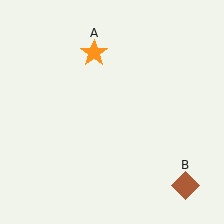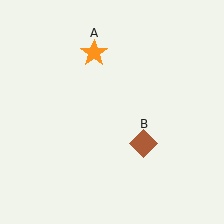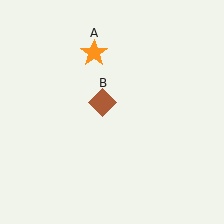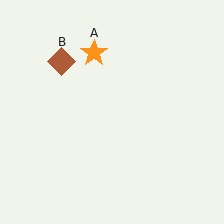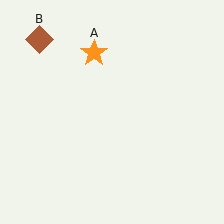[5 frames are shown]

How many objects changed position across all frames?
1 object changed position: brown diamond (object B).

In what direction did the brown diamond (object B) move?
The brown diamond (object B) moved up and to the left.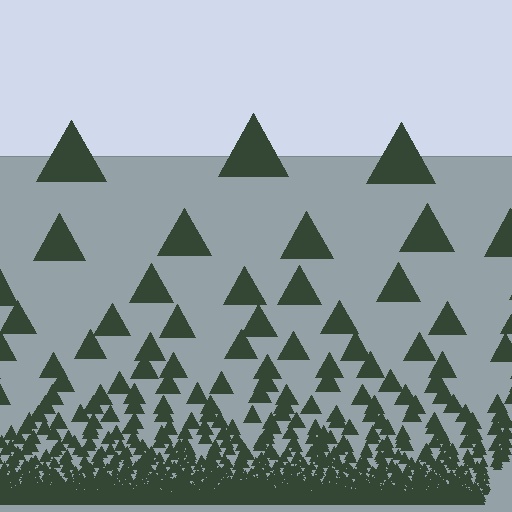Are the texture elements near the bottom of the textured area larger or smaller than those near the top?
Smaller. The gradient is inverted — elements near the bottom are smaller and denser.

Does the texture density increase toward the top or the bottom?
Density increases toward the bottom.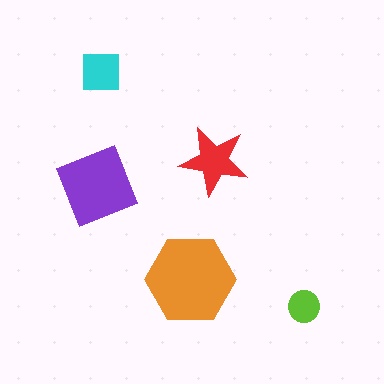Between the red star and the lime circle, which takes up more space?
The red star.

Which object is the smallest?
The lime circle.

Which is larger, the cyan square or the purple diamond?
The purple diamond.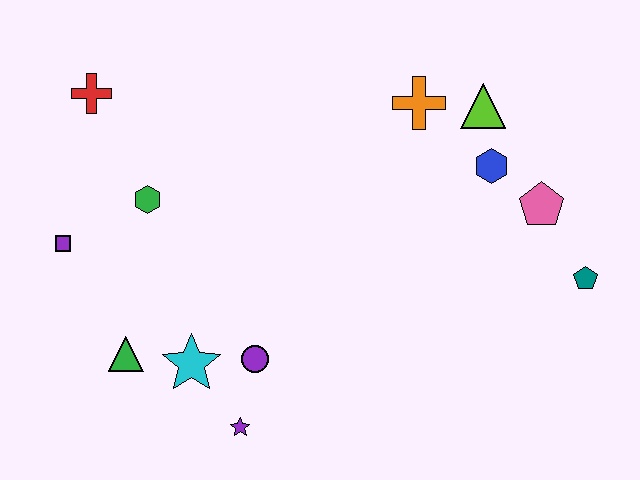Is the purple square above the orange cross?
No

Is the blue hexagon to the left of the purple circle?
No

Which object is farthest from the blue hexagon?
The purple square is farthest from the blue hexagon.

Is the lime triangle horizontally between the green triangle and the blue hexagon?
Yes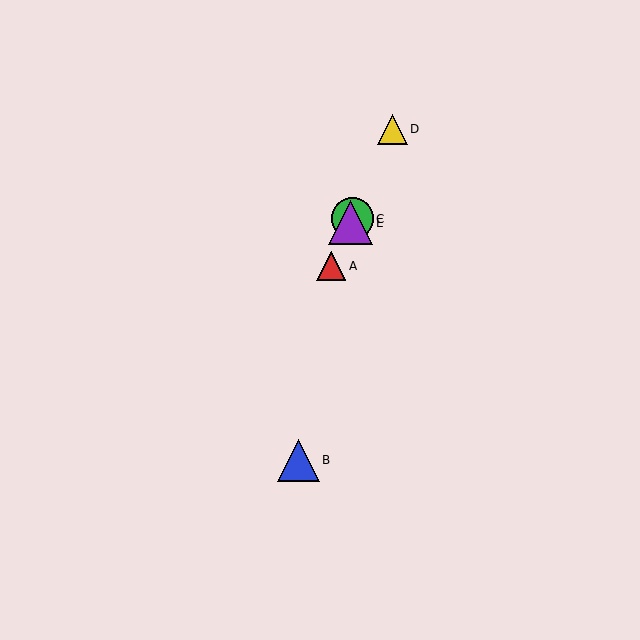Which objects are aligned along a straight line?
Objects A, C, D, E are aligned along a straight line.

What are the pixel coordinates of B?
Object B is at (298, 460).